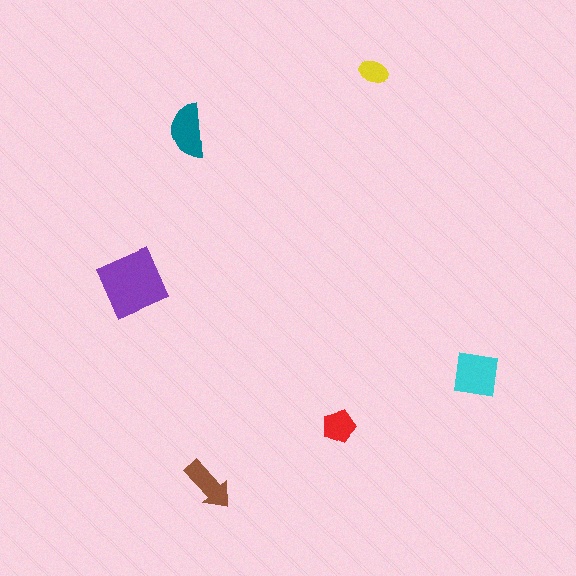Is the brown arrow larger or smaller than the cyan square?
Smaller.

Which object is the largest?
The purple diamond.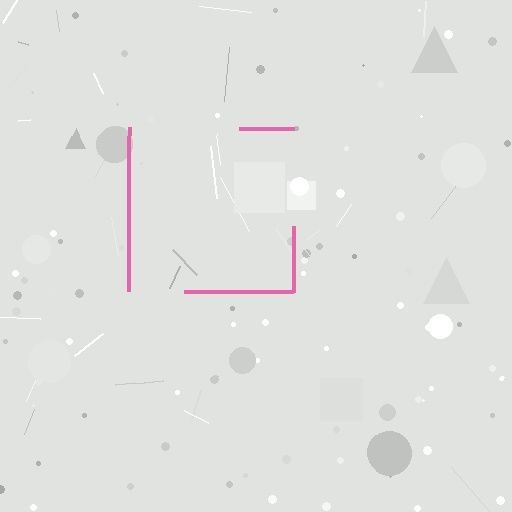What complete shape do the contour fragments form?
The contour fragments form a square.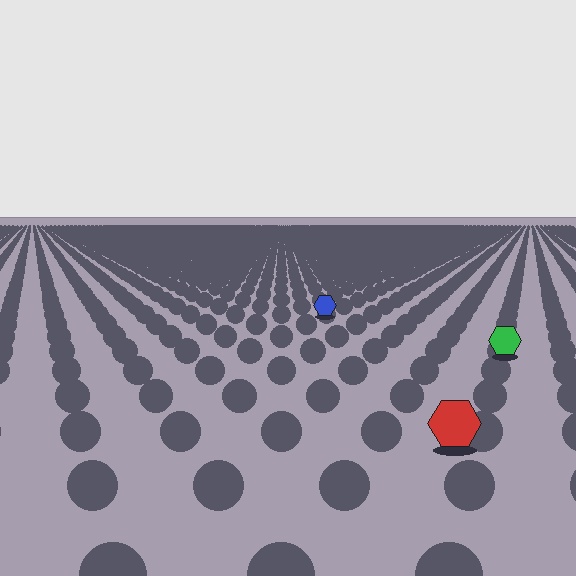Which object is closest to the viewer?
The red hexagon is closest. The texture marks near it are larger and more spread out.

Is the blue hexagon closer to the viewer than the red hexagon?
No. The red hexagon is closer — you can tell from the texture gradient: the ground texture is coarser near it.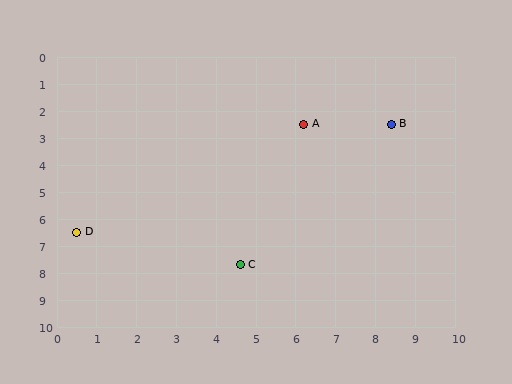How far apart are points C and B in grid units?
Points C and B are about 6.4 grid units apart.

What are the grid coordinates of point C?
Point C is at approximately (4.6, 7.7).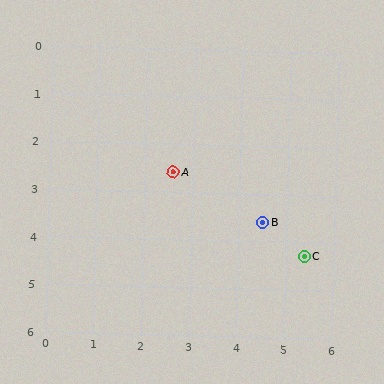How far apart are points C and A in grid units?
Points C and A are about 3.3 grid units apart.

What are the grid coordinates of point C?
Point C is at approximately (5.4, 4.3).